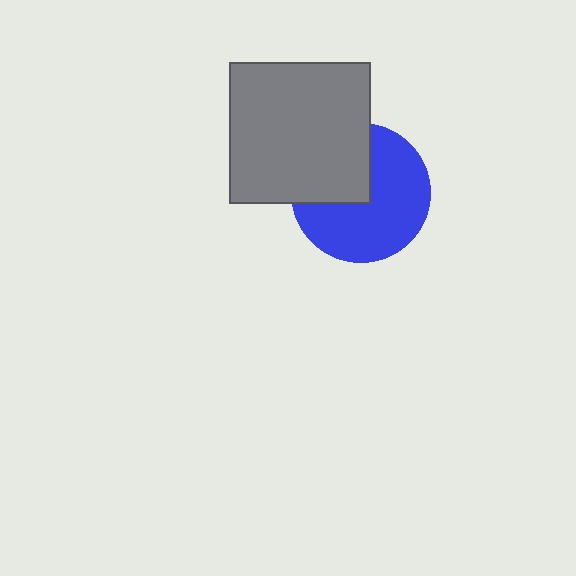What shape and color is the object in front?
The object in front is a gray square.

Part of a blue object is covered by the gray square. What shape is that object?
It is a circle.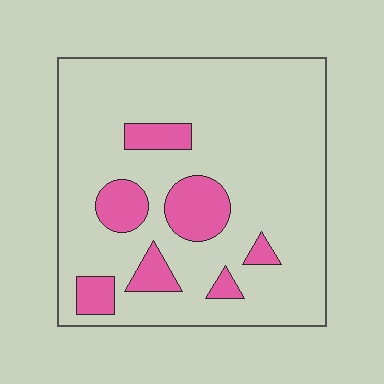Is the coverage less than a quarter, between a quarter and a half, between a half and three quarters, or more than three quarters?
Less than a quarter.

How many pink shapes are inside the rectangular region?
7.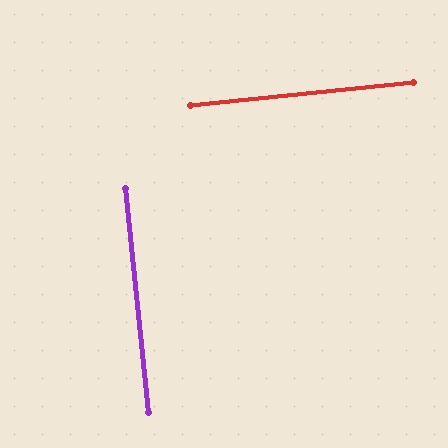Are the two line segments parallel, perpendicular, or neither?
Perpendicular — they meet at approximately 90°.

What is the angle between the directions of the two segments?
Approximately 90 degrees.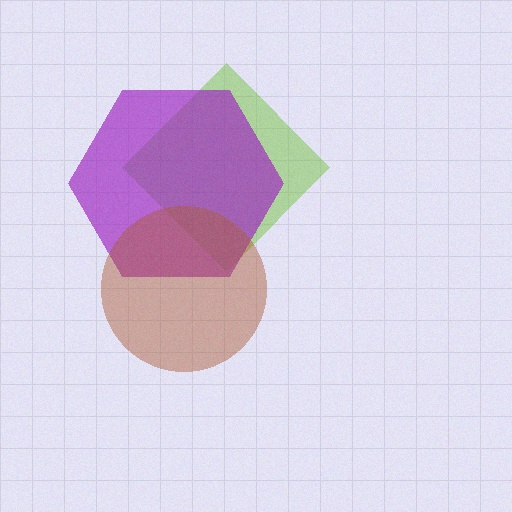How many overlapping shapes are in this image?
There are 3 overlapping shapes in the image.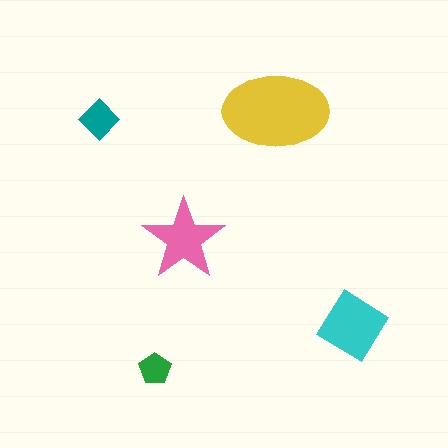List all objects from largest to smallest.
The yellow ellipse, the cyan diamond, the pink star, the teal diamond, the green pentagon.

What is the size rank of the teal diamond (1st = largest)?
4th.